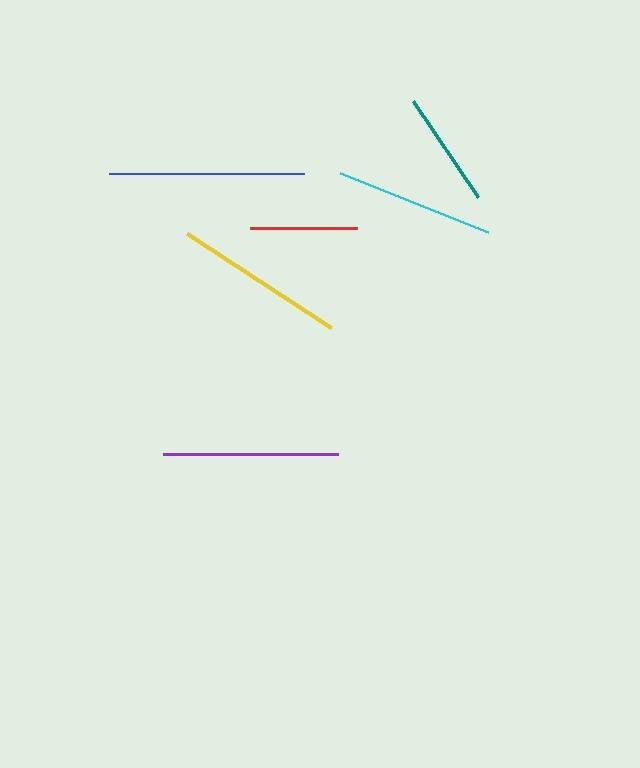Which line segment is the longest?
The blue line is the longest at approximately 195 pixels.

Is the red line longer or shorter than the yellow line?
The yellow line is longer than the red line.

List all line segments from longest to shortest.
From longest to shortest: blue, purple, yellow, cyan, teal, red.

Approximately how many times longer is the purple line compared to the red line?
The purple line is approximately 1.6 times the length of the red line.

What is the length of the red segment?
The red segment is approximately 107 pixels long.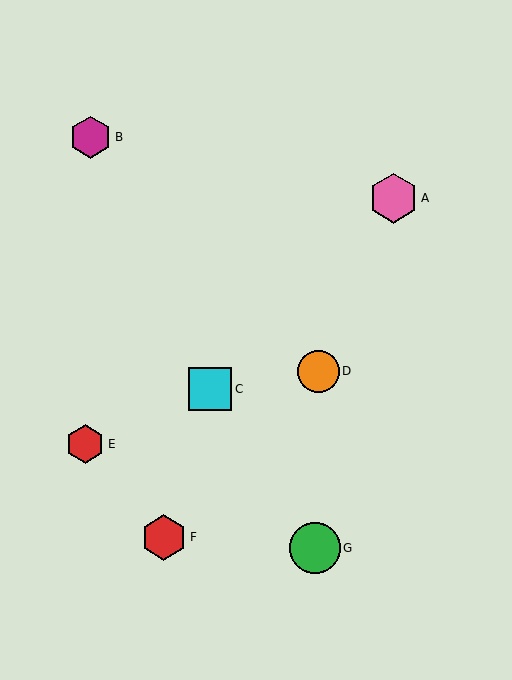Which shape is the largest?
The green circle (labeled G) is the largest.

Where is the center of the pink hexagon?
The center of the pink hexagon is at (394, 198).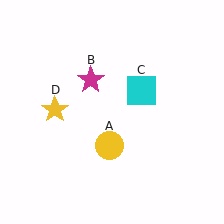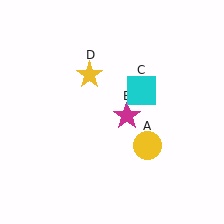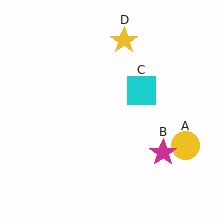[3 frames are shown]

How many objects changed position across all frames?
3 objects changed position: yellow circle (object A), magenta star (object B), yellow star (object D).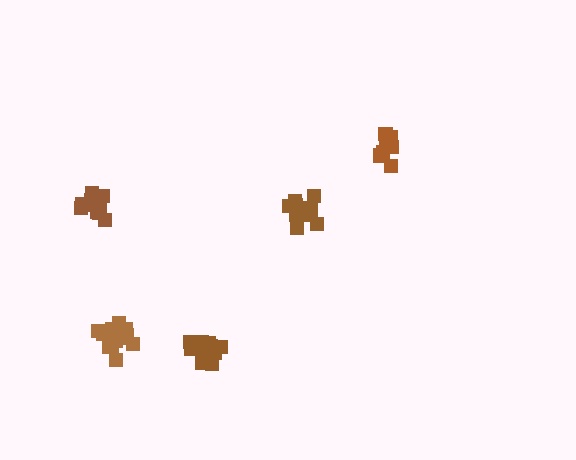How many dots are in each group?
Group 1: 14 dots, Group 2: 14 dots, Group 3: 8 dots, Group 4: 13 dots, Group 5: 11 dots (60 total).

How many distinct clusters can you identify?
There are 5 distinct clusters.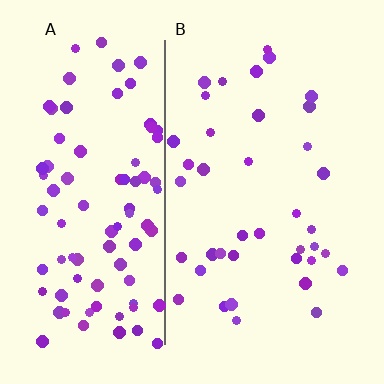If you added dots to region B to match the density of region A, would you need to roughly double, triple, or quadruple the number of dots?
Approximately double.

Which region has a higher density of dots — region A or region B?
A (the left).